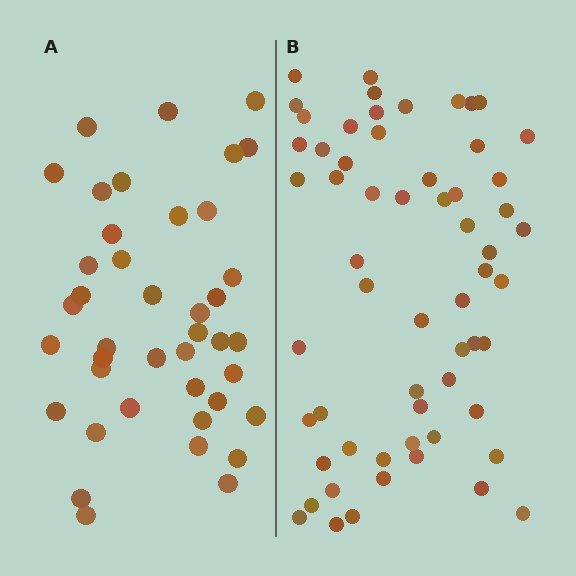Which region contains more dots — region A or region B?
Region B (the right region) has more dots.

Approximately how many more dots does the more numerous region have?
Region B has approximately 20 more dots than region A.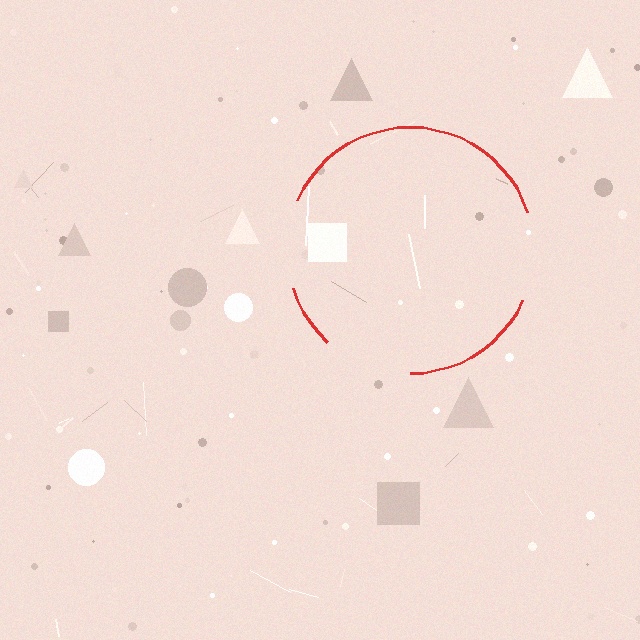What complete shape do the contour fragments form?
The contour fragments form a circle.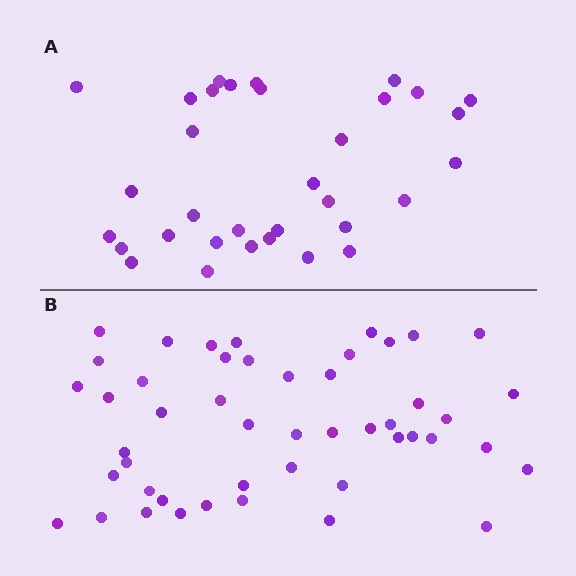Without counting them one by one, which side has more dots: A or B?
Region B (the bottom region) has more dots.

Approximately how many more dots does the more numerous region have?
Region B has approximately 15 more dots than region A.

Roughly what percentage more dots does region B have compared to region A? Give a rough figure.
About 45% more.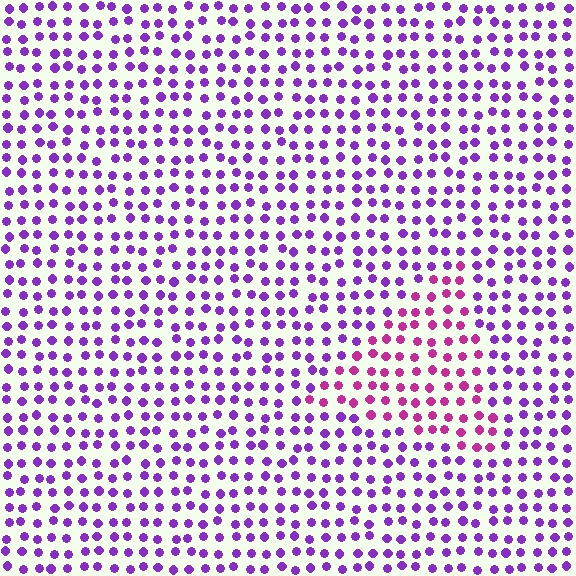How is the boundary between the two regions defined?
The boundary is defined purely by a slight shift in hue (about 41 degrees). Spacing, size, and orientation are identical on both sides.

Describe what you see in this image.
The image is filled with small purple elements in a uniform arrangement. A triangle-shaped region is visible where the elements are tinted to a slightly different hue, forming a subtle color boundary.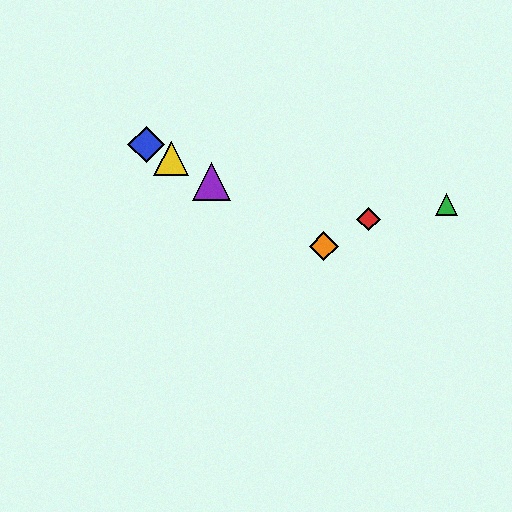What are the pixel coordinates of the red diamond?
The red diamond is at (368, 219).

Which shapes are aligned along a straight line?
The blue diamond, the yellow triangle, the purple triangle, the orange diamond are aligned along a straight line.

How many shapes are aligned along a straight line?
4 shapes (the blue diamond, the yellow triangle, the purple triangle, the orange diamond) are aligned along a straight line.